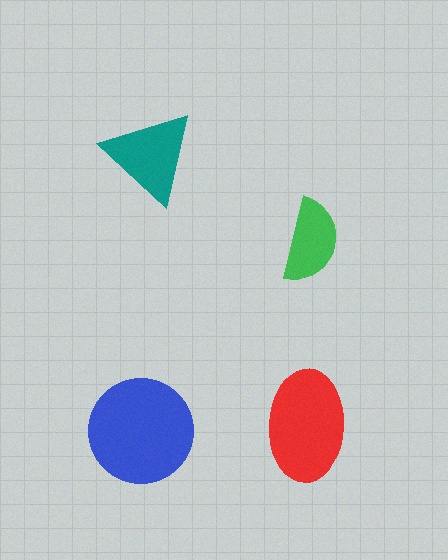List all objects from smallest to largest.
The green semicircle, the teal triangle, the red ellipse, the blue circle.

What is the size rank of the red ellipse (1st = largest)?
2nd.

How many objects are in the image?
There are 4 objects in the image.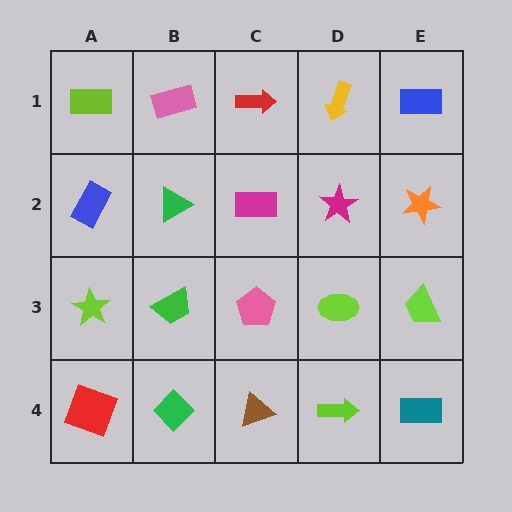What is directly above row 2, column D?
A yellow arrow.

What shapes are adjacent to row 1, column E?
An orange star (row 2, column E), a yellow arrow (row 1, column D).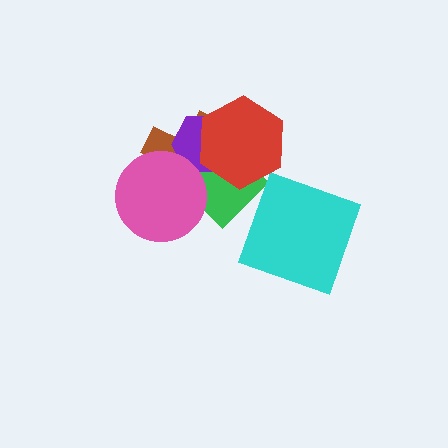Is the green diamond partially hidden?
Yes, it is partially covered by another shape.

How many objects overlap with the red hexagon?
3 objects overlap with the red hexagon.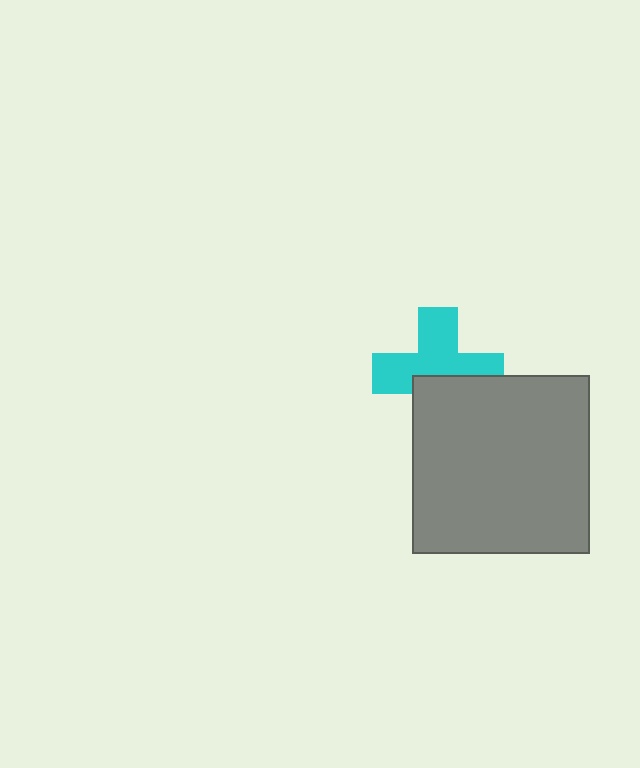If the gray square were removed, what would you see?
You would see the complete cyan cross.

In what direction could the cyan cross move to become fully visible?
The cyan cross could move up. That would shift it out from behind the gray square entirely.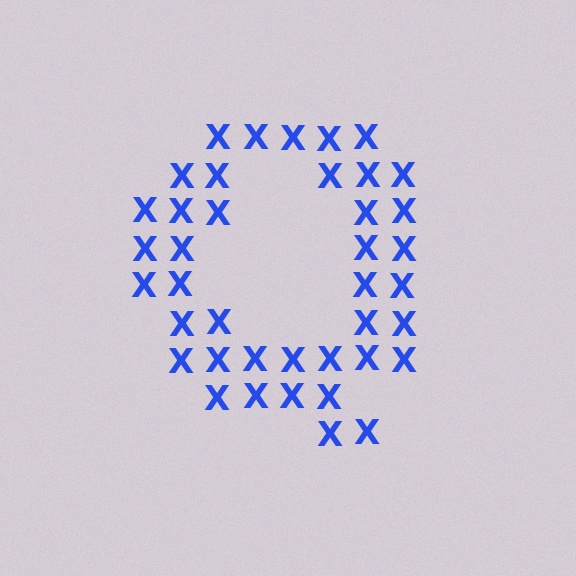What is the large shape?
The large shape is the letter Q.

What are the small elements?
The small elements are letter X's.